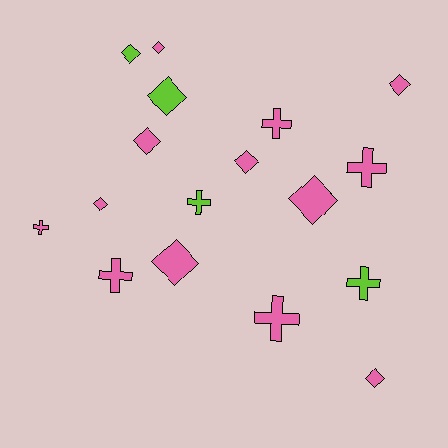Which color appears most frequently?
Pink, with 13 objects.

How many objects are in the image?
There are 17 objects.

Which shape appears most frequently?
Diamond, with 10 objects.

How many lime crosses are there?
There are 2 lime crosses.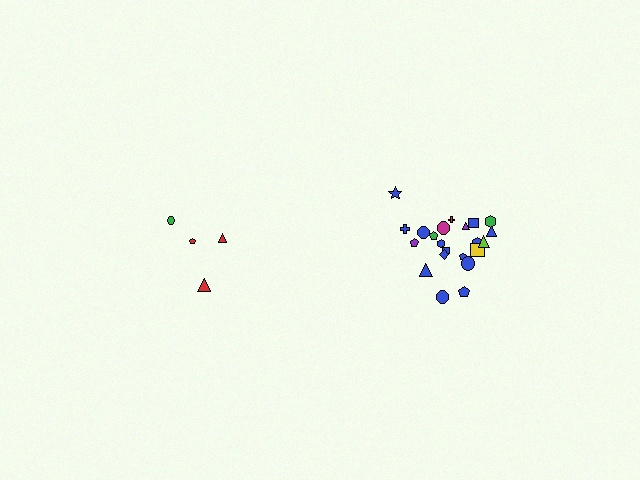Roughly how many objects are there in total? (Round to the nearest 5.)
Roughly 25 objects in total.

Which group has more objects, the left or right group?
The right group.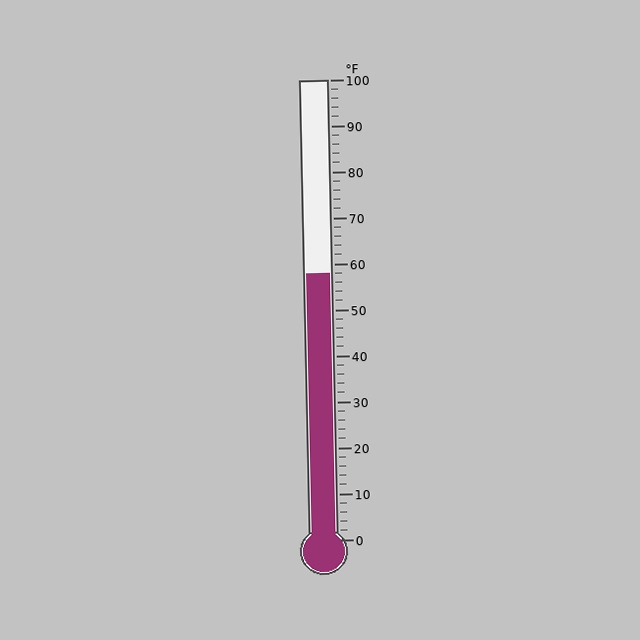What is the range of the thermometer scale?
The thermometer scale ranges from 0°F to 100°F.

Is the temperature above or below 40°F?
The temperature is above 40°F.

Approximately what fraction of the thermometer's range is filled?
The thermometer is filled to approximately 60% of its range.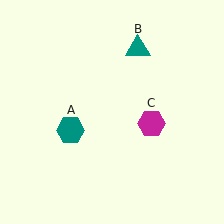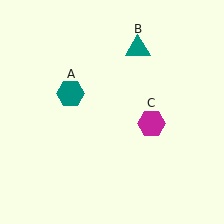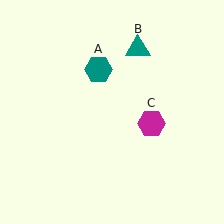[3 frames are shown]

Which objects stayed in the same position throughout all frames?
Teal triangle (object B) and magenta hexagon (object C) remained stationary.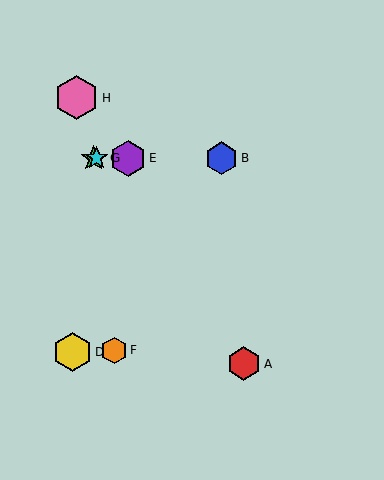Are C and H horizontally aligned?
No, C is at y≈158 and H is at y≈98.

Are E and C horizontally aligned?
Yes, both are at y≈158.